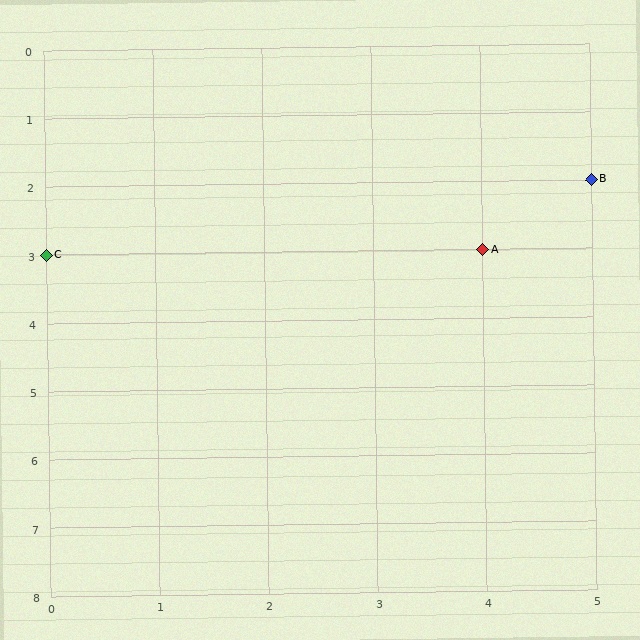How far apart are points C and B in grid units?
Points C and B are 5 columns and 1 row apart (about 5.1 grid units diagonally).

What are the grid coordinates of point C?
Point C is at grid coordinates (0, 3).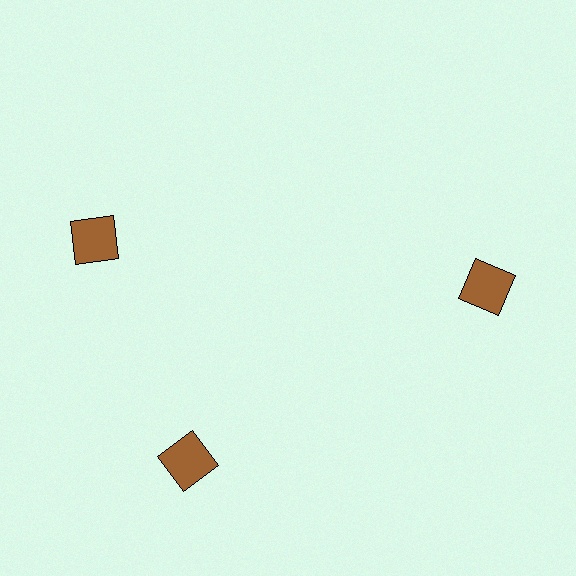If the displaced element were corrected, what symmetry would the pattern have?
It would have 3-fold rotational symmetry — the pattern would map onto itself every 120 degrees.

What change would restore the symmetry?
The symmetry would be restored by rotating it back into even spacing with its neighbors so that all 3 squares sit at equal angles and equal distance from the center.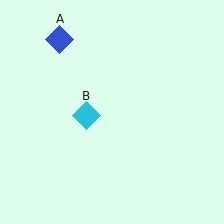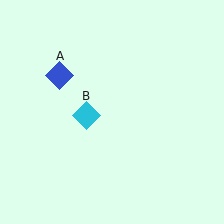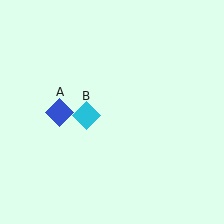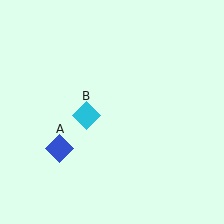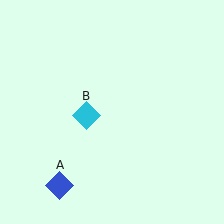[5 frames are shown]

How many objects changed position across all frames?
1 object changed position: blue diamond (object A).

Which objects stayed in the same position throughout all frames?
Cyan diamond (object B) remained stationary.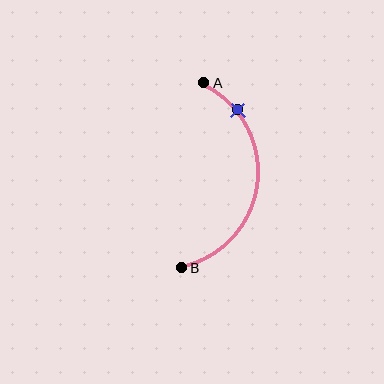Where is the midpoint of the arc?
The arc midpoint is the point on the curve farthest from the straight line joining A and B. It sits to the right of that line.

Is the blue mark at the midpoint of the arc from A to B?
No. The blue mark lies on the arc but is closer to endpoint A. The arc midpoint would be at the point on the curve equidistant along the arc from both A and B.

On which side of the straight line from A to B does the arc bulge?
The arc bulges to the right of the straight line connecting A and B.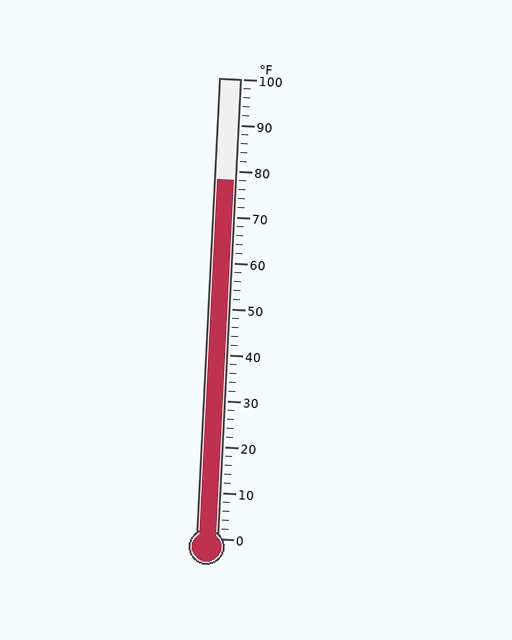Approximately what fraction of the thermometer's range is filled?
The thermometer is filled to approximately 80% of its range.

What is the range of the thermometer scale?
The thermometer scale ranges from 0°F to 100°F.